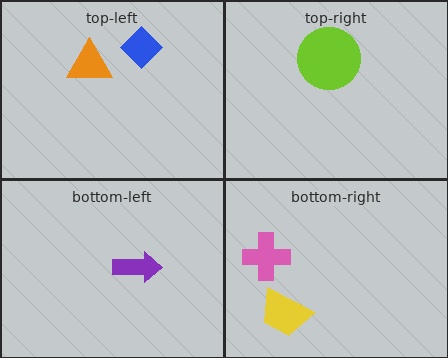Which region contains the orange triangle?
The top-left region.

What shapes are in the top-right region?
The lime circle.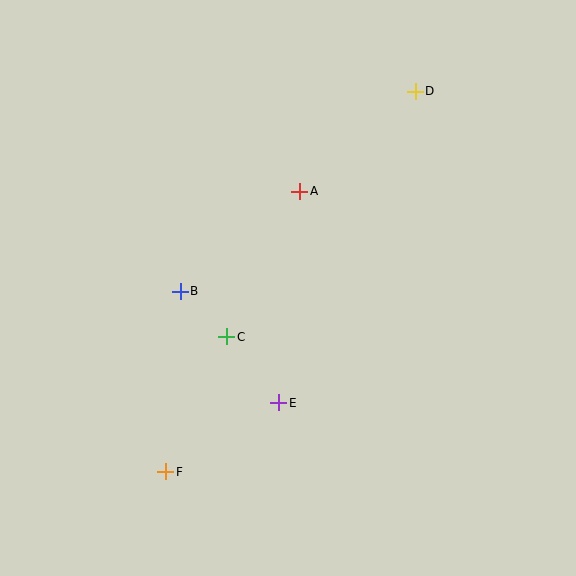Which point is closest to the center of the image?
Point C at (227, 337) is closest to the center.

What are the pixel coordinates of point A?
Point A is at (300, 191).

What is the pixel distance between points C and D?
The distance between C and D is 309 pixels.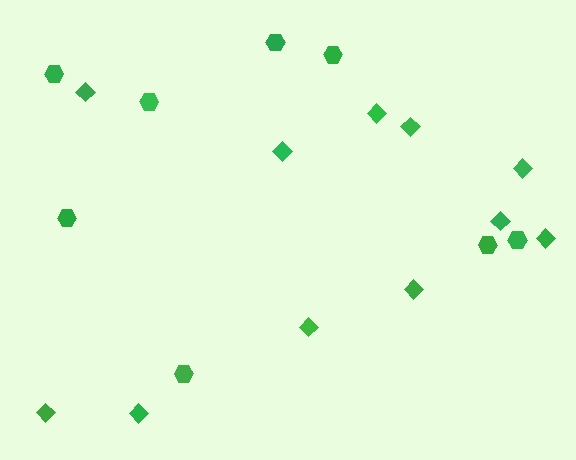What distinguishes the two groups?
There are 2 groups: one group of hexagons (8) and one group of diamonds (11).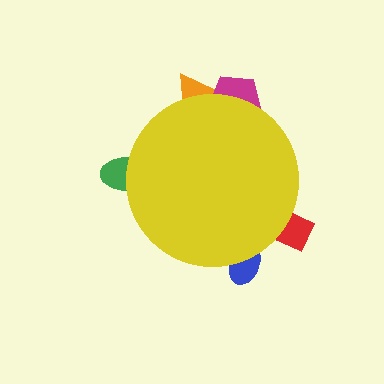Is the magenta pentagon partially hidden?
Yes, the magenta pentagon is partially hidden behind the yellow circle.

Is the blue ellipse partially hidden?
Yes, the blue ellipse is partially hidden behind the yellow circle.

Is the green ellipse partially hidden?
Yes, the green ellipse is partially hidden behind the yellow circle.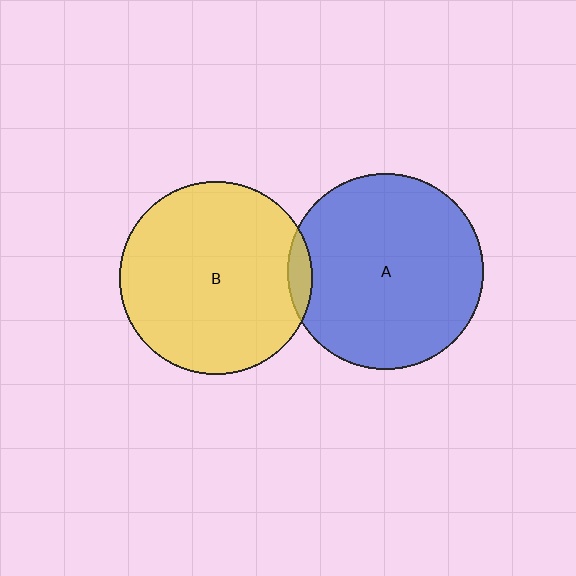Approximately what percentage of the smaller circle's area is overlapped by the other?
Approximately 5%.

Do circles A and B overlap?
Yes.